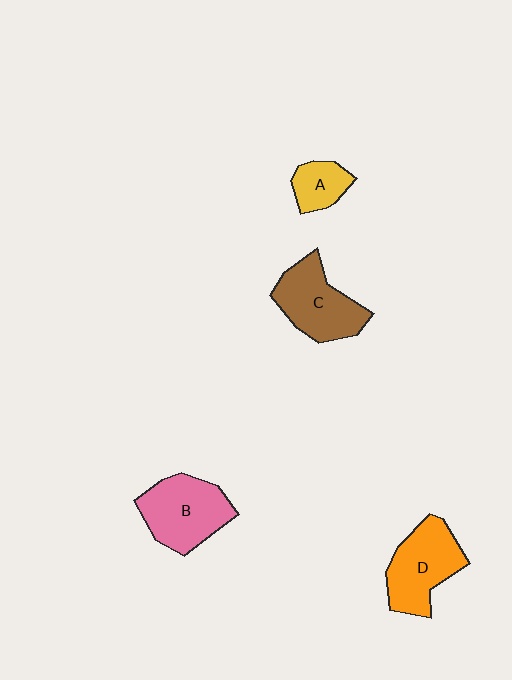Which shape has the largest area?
Shape B (pink).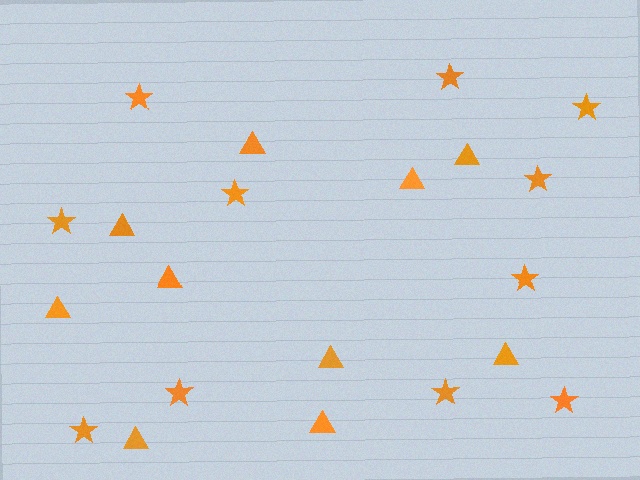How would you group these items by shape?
There are 2 groups: one group of stars (11) and one group of triangles (10).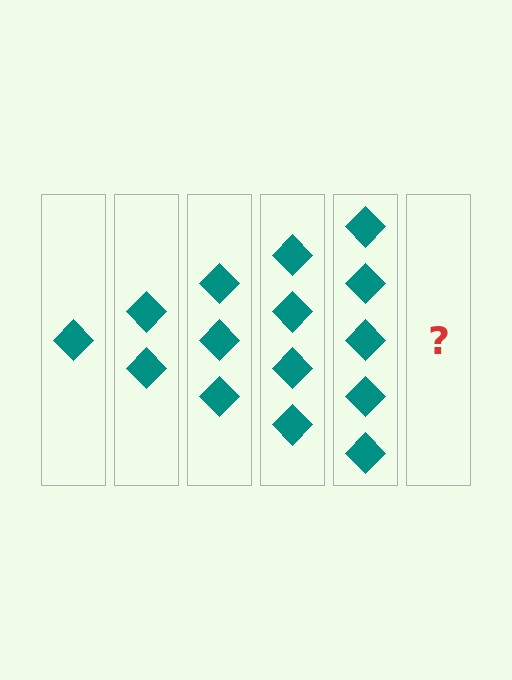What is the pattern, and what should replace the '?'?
The pattern is that each step adds one more diamond. The '?' should be 6 diamonds.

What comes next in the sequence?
The next element should be 6 diamonds.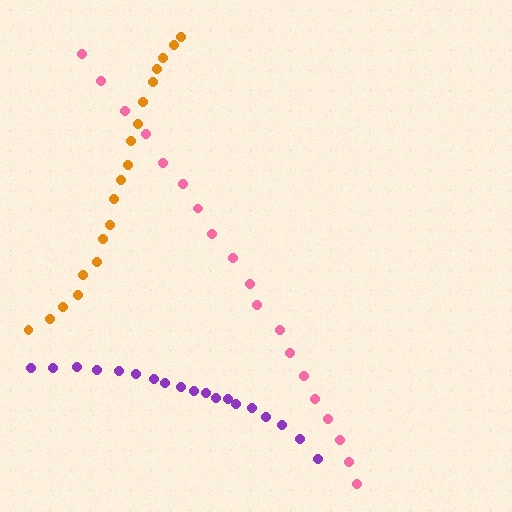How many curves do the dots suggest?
There are 3 distinct paths.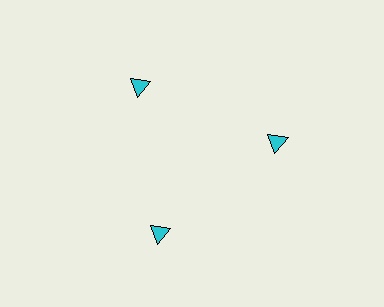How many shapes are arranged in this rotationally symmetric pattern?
There are 3 shapes, arranged in 3 groups of 1.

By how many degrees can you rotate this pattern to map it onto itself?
The pattern maps onto itself every 120 degrees of rotation.